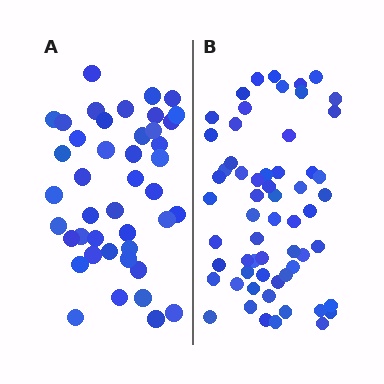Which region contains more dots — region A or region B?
Region B (the right region) has more dots.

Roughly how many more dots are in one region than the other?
Region B has approximately 15 more dots than region A.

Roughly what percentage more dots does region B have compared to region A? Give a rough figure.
About 40% more.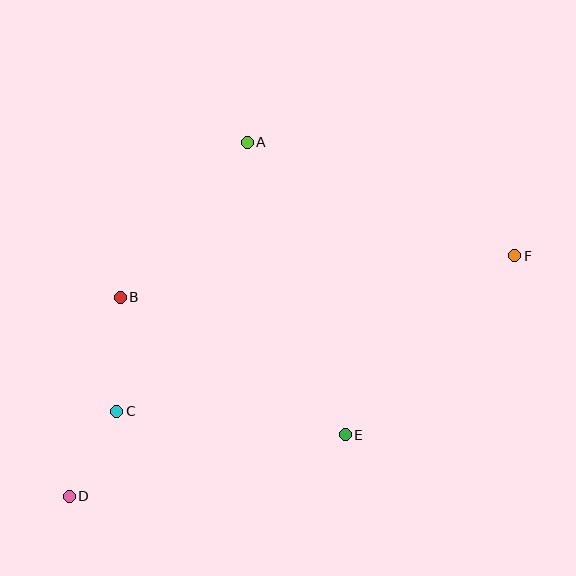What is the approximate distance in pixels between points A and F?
The distance between A and F is approximately 291 pixels.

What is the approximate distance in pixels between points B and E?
The distance between B and E is approximately 264 pixels.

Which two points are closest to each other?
Points C and D are closest to each other.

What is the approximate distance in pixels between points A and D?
The distance between A and D is approximately 396 pixels.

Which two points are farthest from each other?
Points D and F are farthest from each other.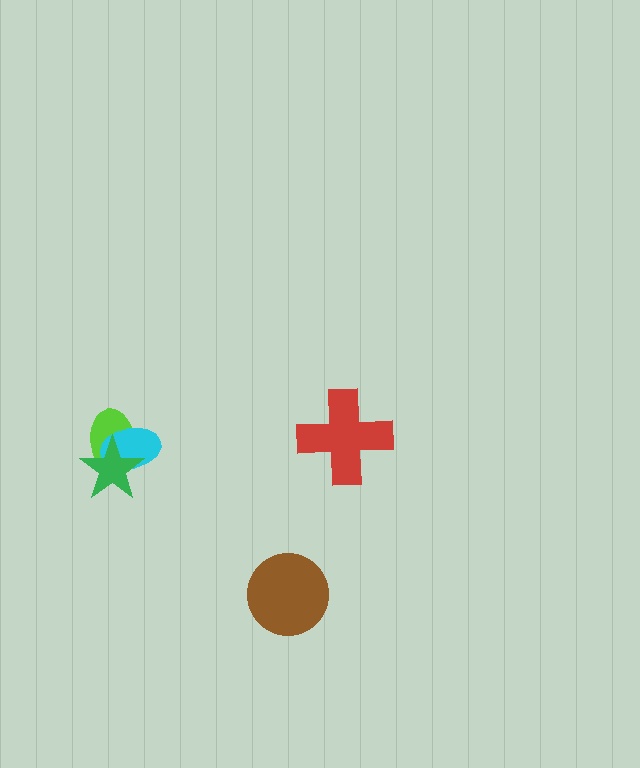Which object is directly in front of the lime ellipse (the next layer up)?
The cyan ellipse is directly in front of the lime ellipse.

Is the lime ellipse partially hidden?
Yes, it is partially covered by another shape.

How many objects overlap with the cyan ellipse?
2 objects overlap with the cyan ellipse.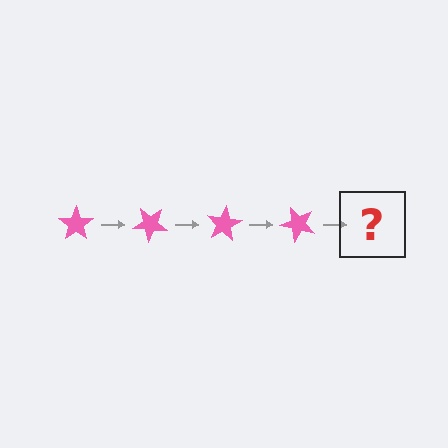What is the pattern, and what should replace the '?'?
The pattern is that the star rotates 40 degrees each step. The '?' should be a pink star rotated 160 degrees.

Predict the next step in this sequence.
The next step is a pink star rotated 160 degrees.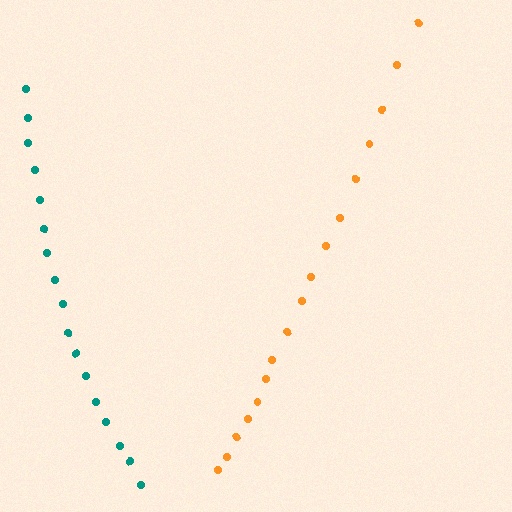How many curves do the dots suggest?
There are 2 distinct paths.